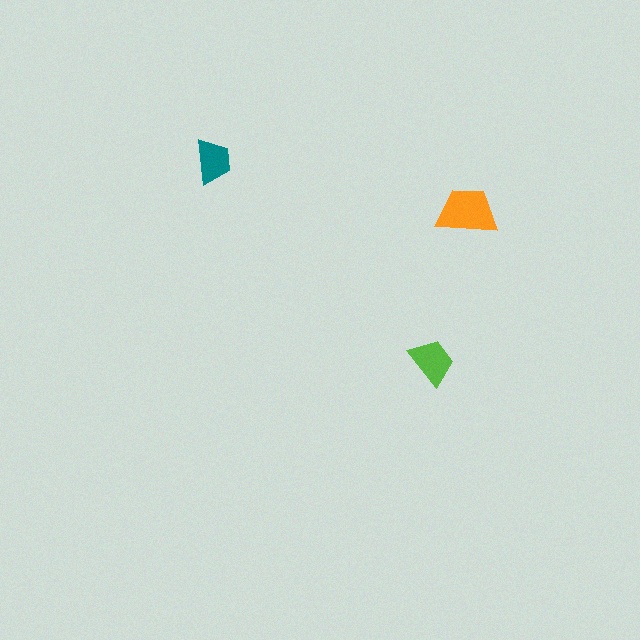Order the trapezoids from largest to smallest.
the orange one, the lime one, the teal one.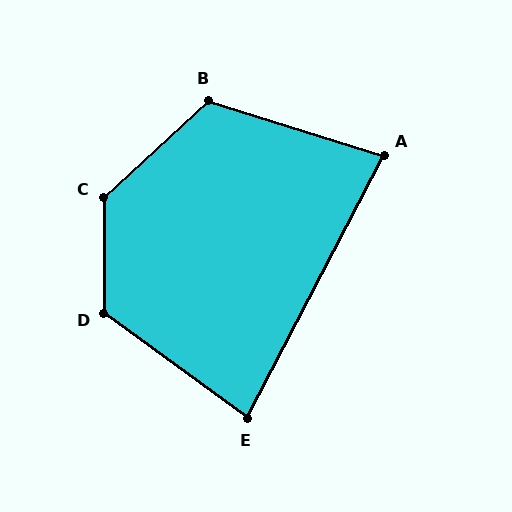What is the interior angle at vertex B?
Approximately 120 degrees (obtuse).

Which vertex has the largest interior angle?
C, at approximately 133 degrees.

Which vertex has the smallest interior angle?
A, at approximately 80 degrees.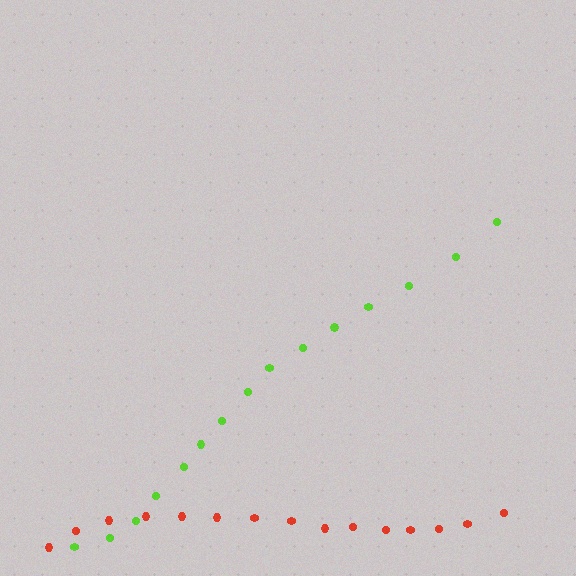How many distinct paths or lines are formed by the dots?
There are 2 distinct paths.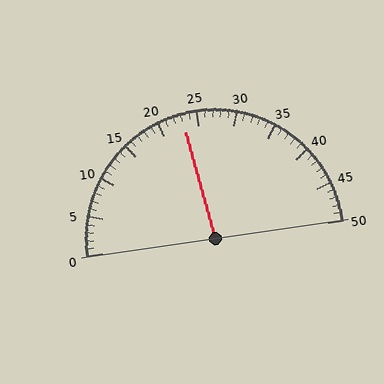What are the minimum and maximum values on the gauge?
The gauge ranges from 0 to 50.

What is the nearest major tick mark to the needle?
The nearest major tick mark is 25.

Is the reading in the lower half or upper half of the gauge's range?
The reading is in the lower half of the range (0 to 50).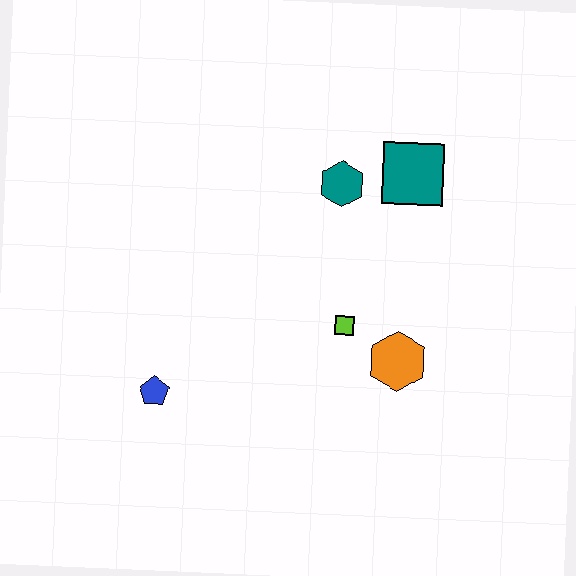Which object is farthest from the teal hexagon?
The blue pentagon is farthest from the teal hexagon.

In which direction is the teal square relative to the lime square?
The teal square is above the lime square.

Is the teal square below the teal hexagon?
No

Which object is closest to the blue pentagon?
The lime square is closest to the blue pentagon.